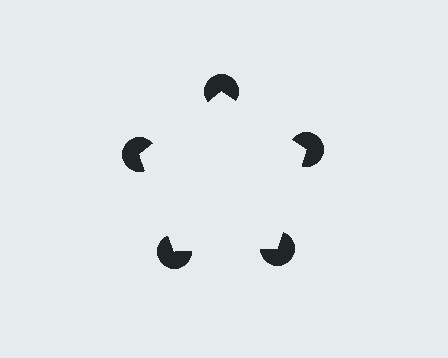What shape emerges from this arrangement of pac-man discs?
An illusory pentagon — its edges are inferred from the aligned wedge cuts in the pac-man discs, not physically drawn.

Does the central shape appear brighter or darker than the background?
It typically appears slightly brighter than the background, even though no actual brightness change is drawn.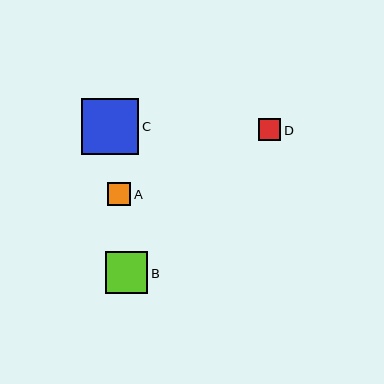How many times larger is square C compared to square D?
Square C is approximately 2.5 times the size of square D.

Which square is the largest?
Square C is the largest with a size of approximately 57 pixels.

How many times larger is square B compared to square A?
Square B is approximately 1.8 times the size of square A.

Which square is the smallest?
Square D is the smallest with a size of approximately 22 pixels.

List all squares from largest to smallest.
From largest to smallest: C, B, A, D.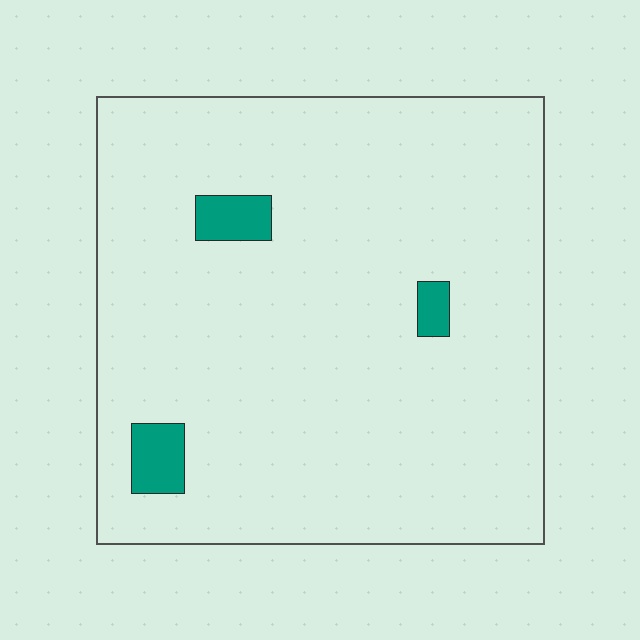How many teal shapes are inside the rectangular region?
3.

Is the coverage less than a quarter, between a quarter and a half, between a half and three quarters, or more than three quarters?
Less than a quarter.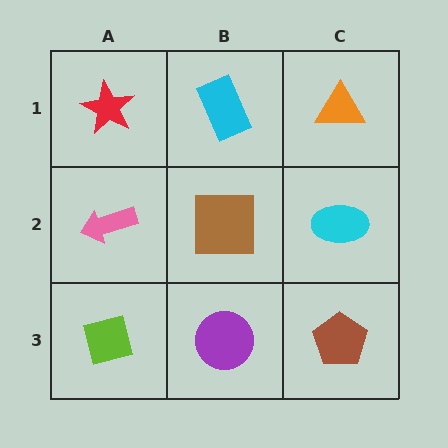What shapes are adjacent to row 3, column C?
A cyan ellipse (row 2, column C), a purple circle (row 3, column B).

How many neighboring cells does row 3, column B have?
3.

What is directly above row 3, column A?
A pink arrow.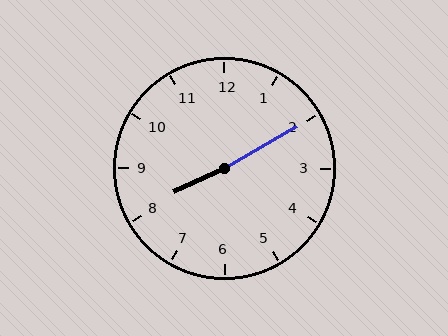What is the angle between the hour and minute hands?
Approximately 175 degrees.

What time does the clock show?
8:10.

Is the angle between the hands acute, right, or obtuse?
It is obtuse.